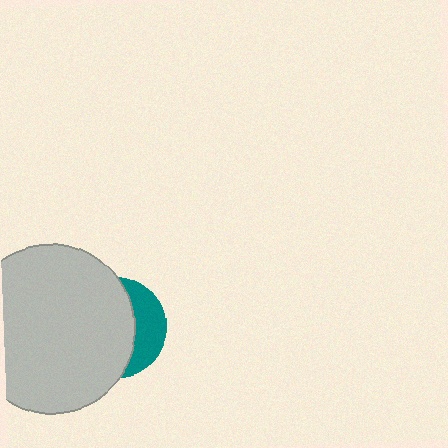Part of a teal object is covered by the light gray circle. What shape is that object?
It is a circle.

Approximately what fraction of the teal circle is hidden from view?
Roughly 68% of the teal circle is hidden behind the light gray circle.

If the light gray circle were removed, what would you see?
You would see the complete teal circle.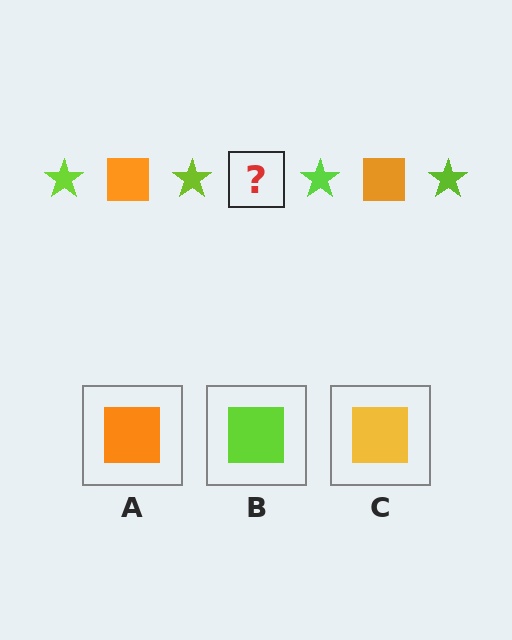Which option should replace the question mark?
Option A.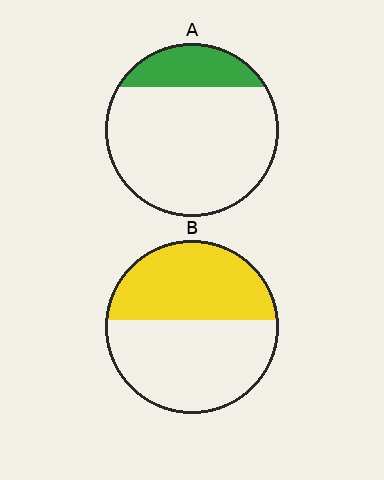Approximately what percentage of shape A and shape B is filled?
A is approximately 20% and B is approximately 45%.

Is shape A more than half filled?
No.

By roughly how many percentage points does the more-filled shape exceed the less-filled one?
By roughly 25 percentage points (B over A).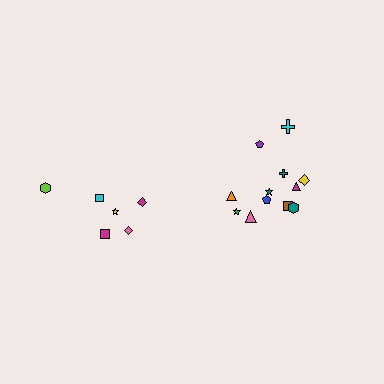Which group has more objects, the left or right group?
The right group.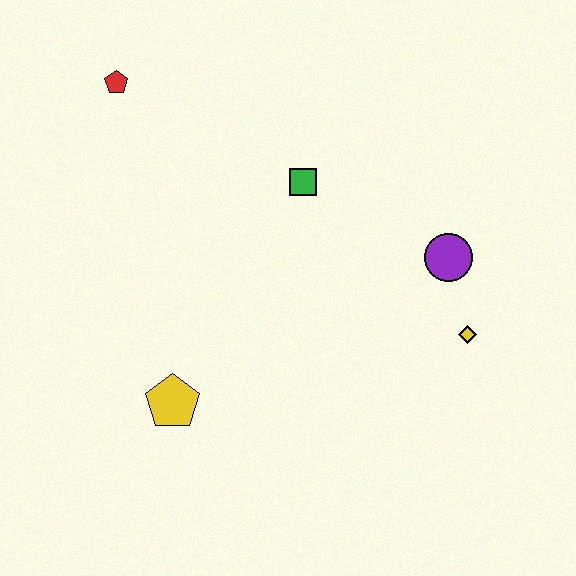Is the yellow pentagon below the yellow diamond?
Yes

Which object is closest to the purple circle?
The yellow diamond is closest to the purple circle.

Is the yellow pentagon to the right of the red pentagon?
Yes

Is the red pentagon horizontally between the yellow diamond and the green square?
No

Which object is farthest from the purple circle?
The red pentagon is farthest from the purple circle.